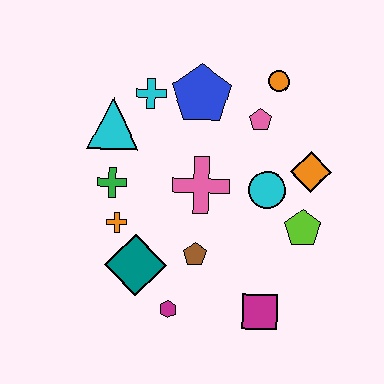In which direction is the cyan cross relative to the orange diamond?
The cyan cross is to the left of the orange diamond.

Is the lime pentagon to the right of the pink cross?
Yes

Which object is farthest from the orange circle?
The magenta hexagon is farthest from the orange circle.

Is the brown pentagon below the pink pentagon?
Yes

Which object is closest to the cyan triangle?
The cyan cross is closest to the cyan triangle.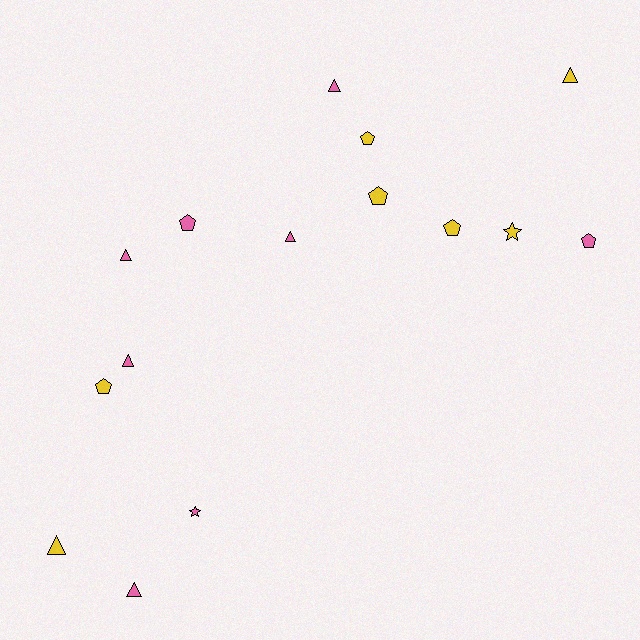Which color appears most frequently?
Pink, with 8 objects.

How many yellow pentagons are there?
There are 4 yellow pentagons.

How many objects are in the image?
There are 15 objects.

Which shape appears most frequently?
Triangle, with 7 objects.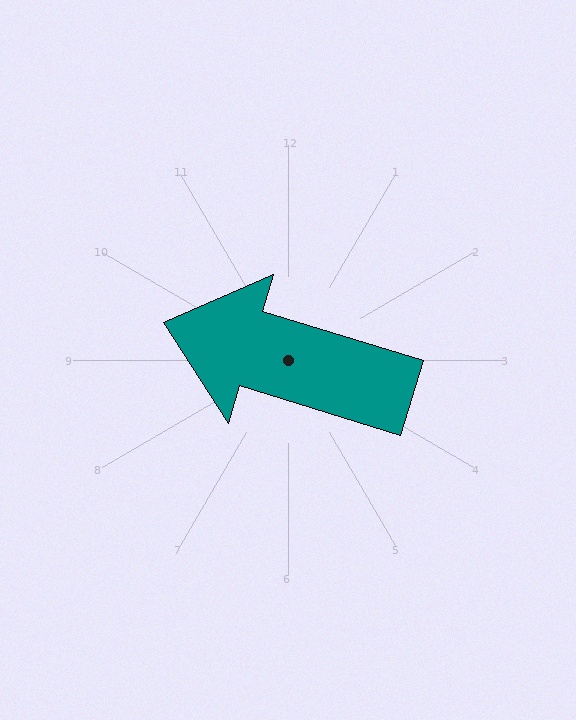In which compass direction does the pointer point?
West.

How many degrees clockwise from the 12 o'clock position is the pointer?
Approximately 287 degrees.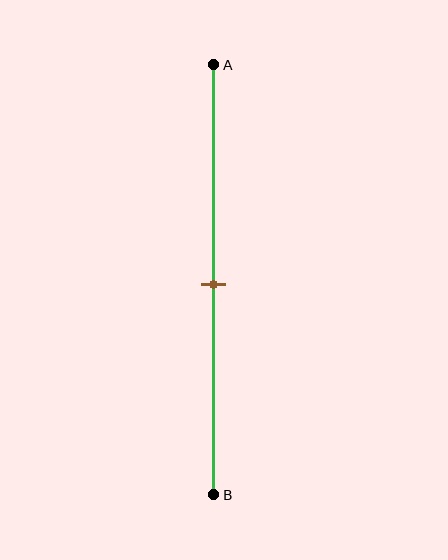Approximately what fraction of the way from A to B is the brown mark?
The brown mark is approximately 50% of the way from A to B.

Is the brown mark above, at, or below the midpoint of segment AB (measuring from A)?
The brown mark is approximately at the midpoint of segment AB.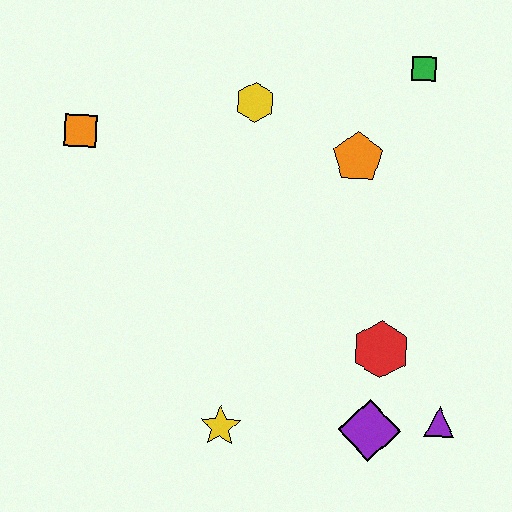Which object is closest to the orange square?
The yellow hexagon is closest to the orange square.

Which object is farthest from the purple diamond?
The orange square is farthest from the purple diamond.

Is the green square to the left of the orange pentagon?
No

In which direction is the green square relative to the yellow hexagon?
The green square is to the right of the yellow hexagon.